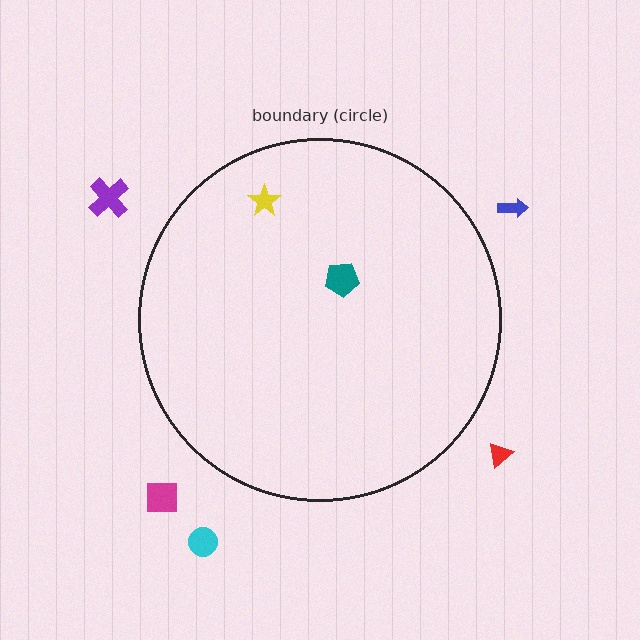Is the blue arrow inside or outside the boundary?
Outside.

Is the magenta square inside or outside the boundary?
Outside.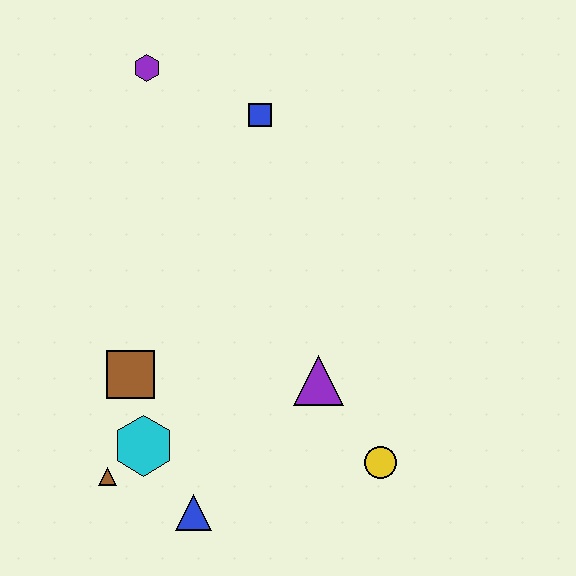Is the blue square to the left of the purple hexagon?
No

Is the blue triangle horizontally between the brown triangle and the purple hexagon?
No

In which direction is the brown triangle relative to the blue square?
The brown triangle is below the blue square.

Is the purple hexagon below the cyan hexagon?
No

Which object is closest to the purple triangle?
The yellow circle is closest to the purple triangle.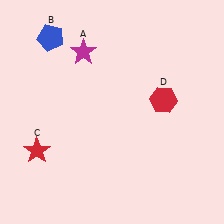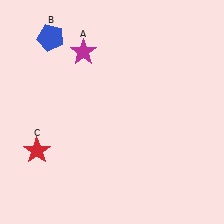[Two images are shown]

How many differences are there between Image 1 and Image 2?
There is 1 difference between the two images.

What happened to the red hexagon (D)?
The red hexagon (D) was removed in Image 2. It was in the top-right area of Image 1.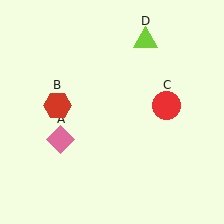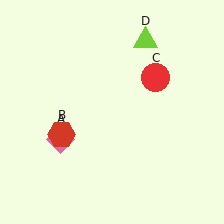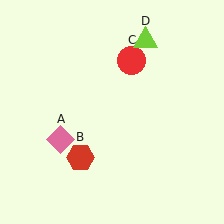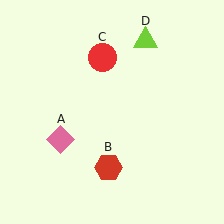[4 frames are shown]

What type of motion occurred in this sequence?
The red hexagon (object B), red circle (object C) rotated counterclockwise around the center of the scene.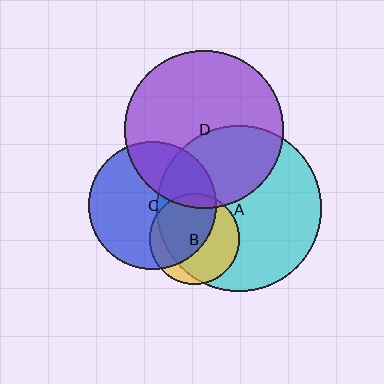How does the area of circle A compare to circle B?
Approximately 3.4 times.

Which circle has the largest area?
Circle A (cyan).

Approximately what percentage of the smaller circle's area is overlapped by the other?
Approximately 10%.